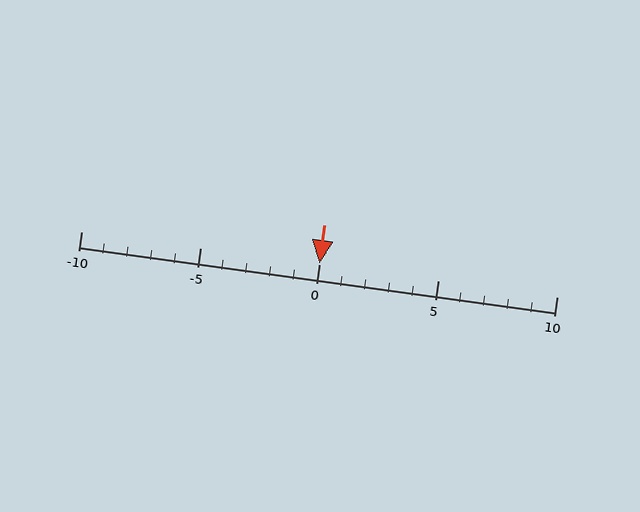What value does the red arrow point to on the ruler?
The red arrow points to approximately 0.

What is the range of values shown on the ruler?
The ruler shows values from -10 to 10.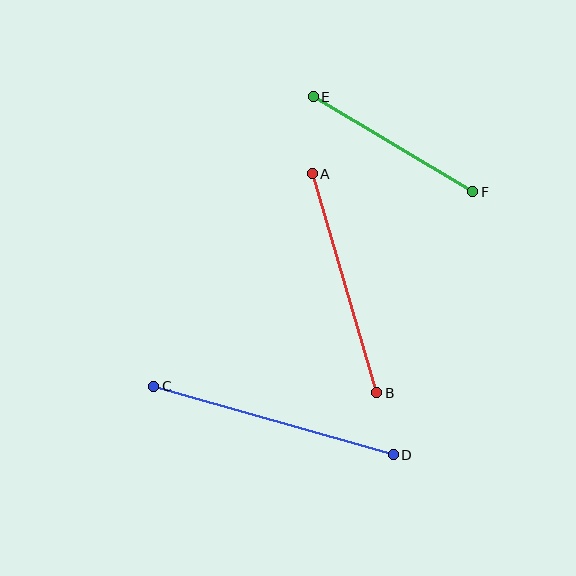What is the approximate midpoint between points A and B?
The midpoint is at approximately (345, 283) pixels.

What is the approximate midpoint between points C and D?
The midpoint is at approximately (273, 420) pixels.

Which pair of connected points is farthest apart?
Points C and D are farthest apart.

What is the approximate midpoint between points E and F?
The midpoint is at approximately (393, 144) pixels.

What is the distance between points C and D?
The distance is approximately 249 pixels.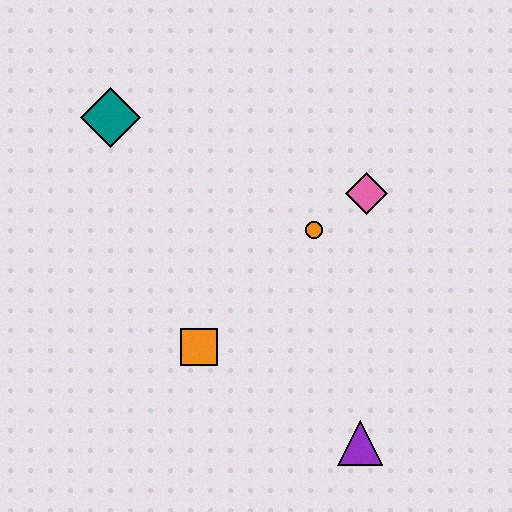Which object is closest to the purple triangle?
The orange square is closest to the purple triangle.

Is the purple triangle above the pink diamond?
No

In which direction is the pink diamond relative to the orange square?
The pink diamond is to the right of the orange square.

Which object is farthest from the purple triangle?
The teal diamond is farthest from the purple triangle.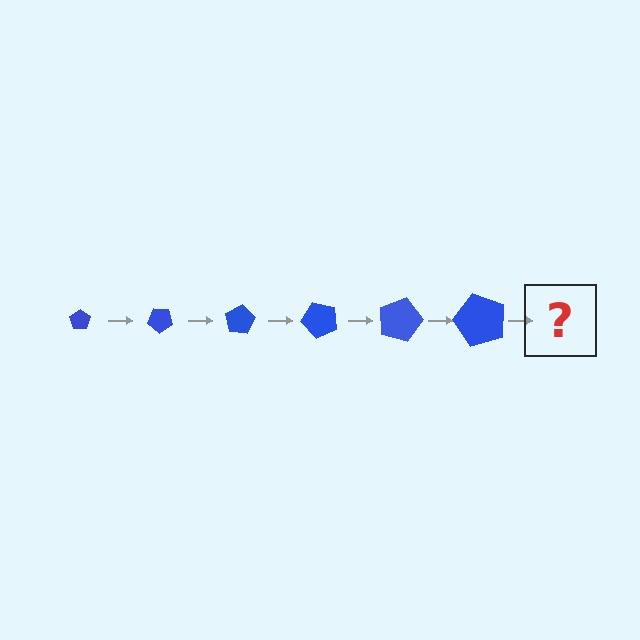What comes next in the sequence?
The next element should be a pentagon, larger than the previous one and rotated 240 degrees from the start.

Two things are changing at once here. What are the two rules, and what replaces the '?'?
The two rules are that the pentagon grows larger each step and it rotates 40 degrees each step. The '?' should be a pentagon, larger than the previous one and rotated 240 degrees from the start.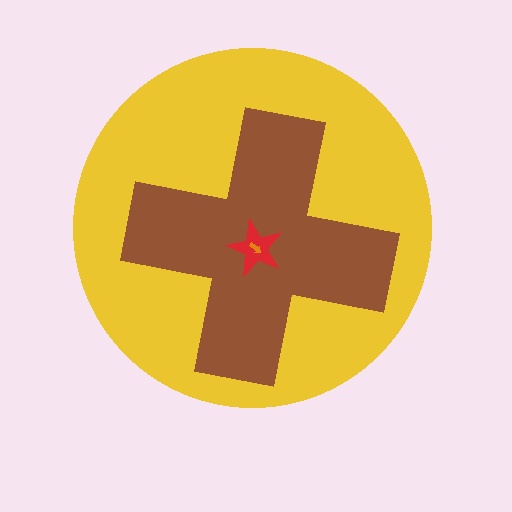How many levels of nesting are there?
4.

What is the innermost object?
The orange arrow.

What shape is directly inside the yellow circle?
The brown cross.